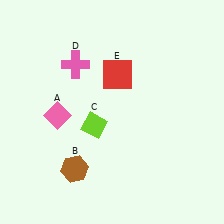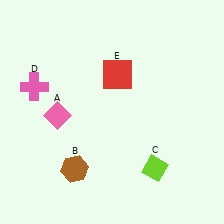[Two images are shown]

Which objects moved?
The objects that moved are: the lime diamond (C), the pink cross (D).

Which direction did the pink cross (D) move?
The pink cross (D) moved left.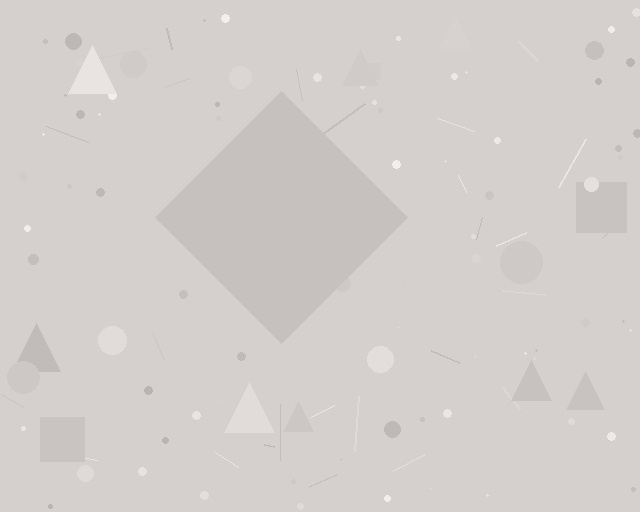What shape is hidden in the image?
A diamond is hidden in the image.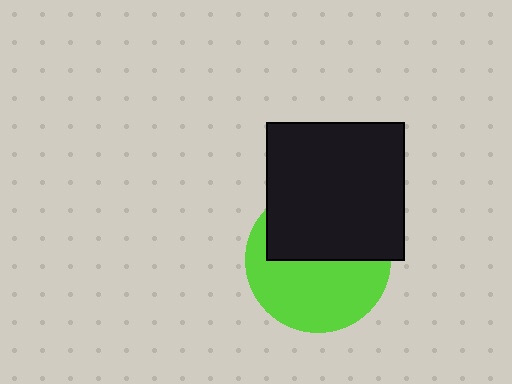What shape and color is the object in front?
The object in front is a black square.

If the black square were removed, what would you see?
You would see the complete lime circle.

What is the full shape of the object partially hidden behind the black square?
The partially hidden object is a lime circle.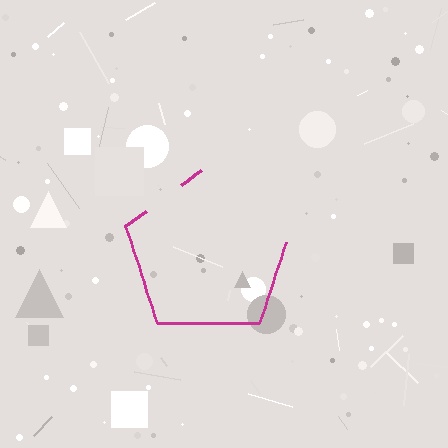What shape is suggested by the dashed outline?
The dashed outline suggests a pentagon.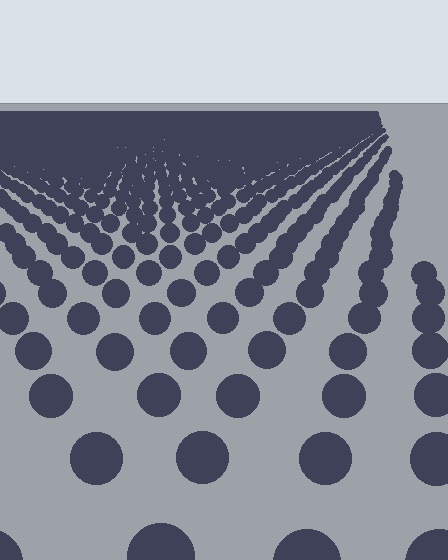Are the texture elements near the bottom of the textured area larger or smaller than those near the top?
Larger. Near the bottom, elements are closer to the viewer and appear at a bigger on-screen size.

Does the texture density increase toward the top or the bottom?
Density increases toward the top.